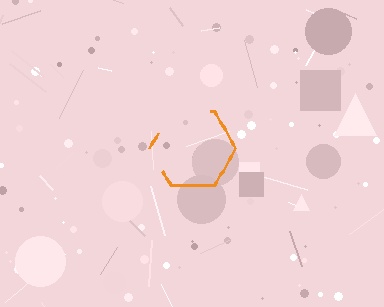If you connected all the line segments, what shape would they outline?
They would outline a hexagon.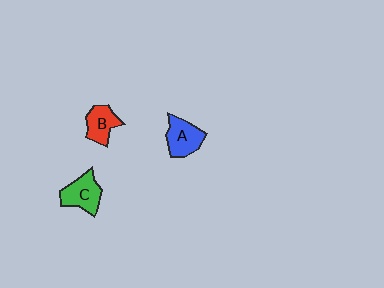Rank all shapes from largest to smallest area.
From largest to smallest: C (green), A (blue), B (red).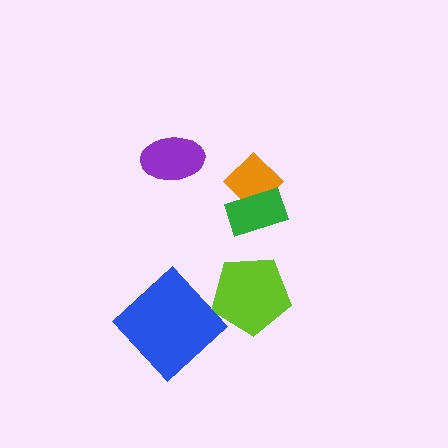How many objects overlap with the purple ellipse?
0 objects overlap with the purple ellipse.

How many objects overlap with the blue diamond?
0 objects overlap with the blue diamond.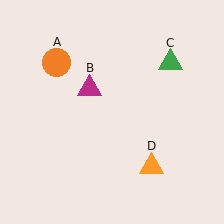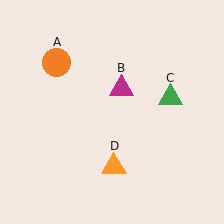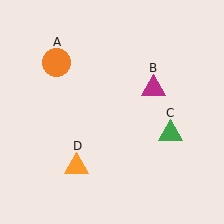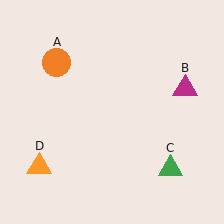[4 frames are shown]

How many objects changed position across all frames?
3 objects changed position: magenta triangle (object B), green triangle (object C), orange triangle (object D).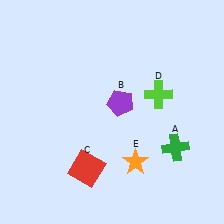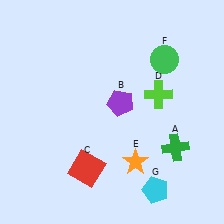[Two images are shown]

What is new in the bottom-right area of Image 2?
A cyan pentagon (G) was added in the bottom-right area of Image 2.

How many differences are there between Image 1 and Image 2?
There are 2 differences between the two images.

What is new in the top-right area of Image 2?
A green circle (F) was added in the top-right area of Image 2.